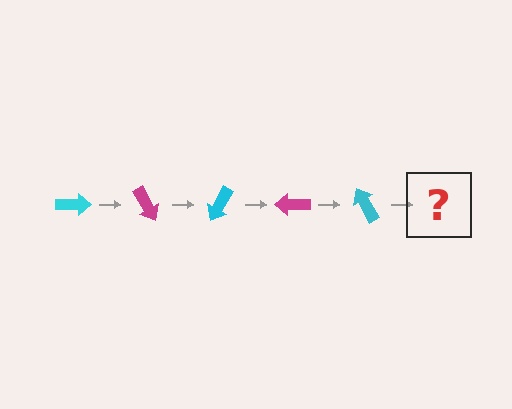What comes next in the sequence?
The next element should be a magenta arrow, rotated 300 degrees from the start.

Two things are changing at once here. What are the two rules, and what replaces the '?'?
The two rules are that it rotates 60 degrees each step and the color cycles through cyan and magenta. The '?' should be a magenta arrow, rotated 300 degrees from the start.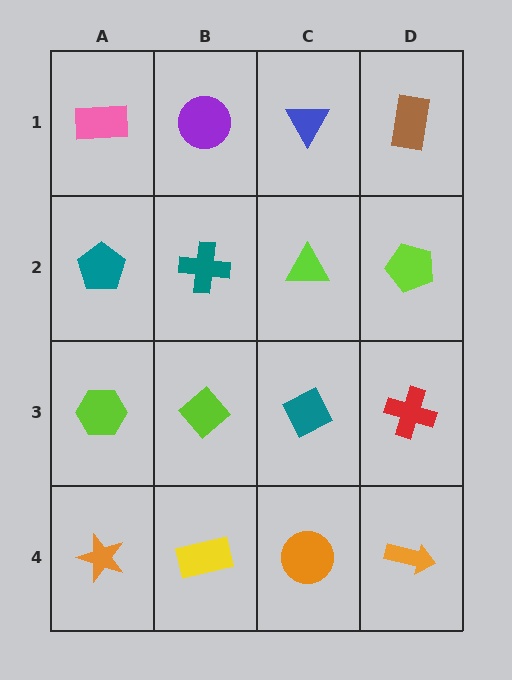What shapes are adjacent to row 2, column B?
A purple circle (row 1, column B), a lime diamond (row 3, column B), a teal pentagon (row 2, column A), a lime triangle (row 2, column C).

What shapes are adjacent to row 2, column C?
A blue triangle (row 1, column C), a teal diamond (row 3, column C), a teal cross (row 2, column B), a lime pentagon (row 2, column D).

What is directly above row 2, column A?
A pink rectangle.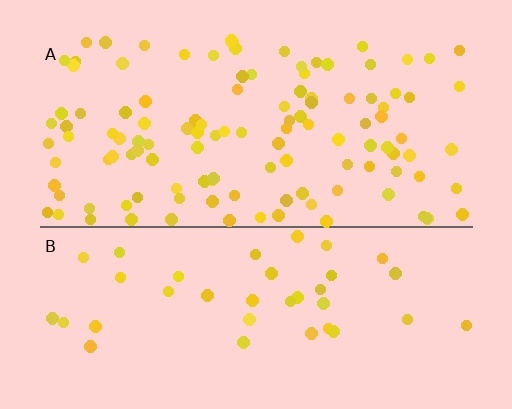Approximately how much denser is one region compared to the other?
Approximately 2.9× — region A over region B.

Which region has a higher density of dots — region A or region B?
A (the top).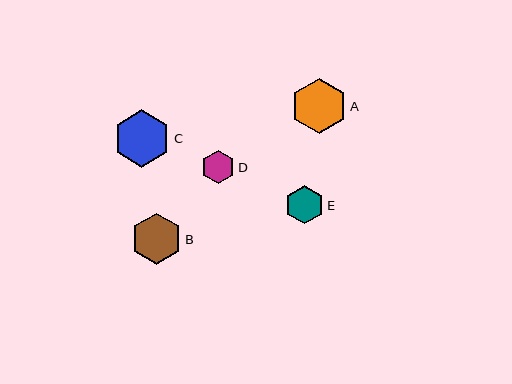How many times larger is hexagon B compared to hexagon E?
Hexagon B is approximately 1.3 times the size of hexagon E.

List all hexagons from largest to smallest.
From largest to smallest: C, A, B, E, D.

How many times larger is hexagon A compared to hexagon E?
Hexagon A is approximately 1.4 times the size of hexagon E.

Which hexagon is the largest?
Hexagon C is the largest with a size of approximately 57 pixels.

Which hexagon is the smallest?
Hexagon D is the smallest with a size of approximately 33 pixels.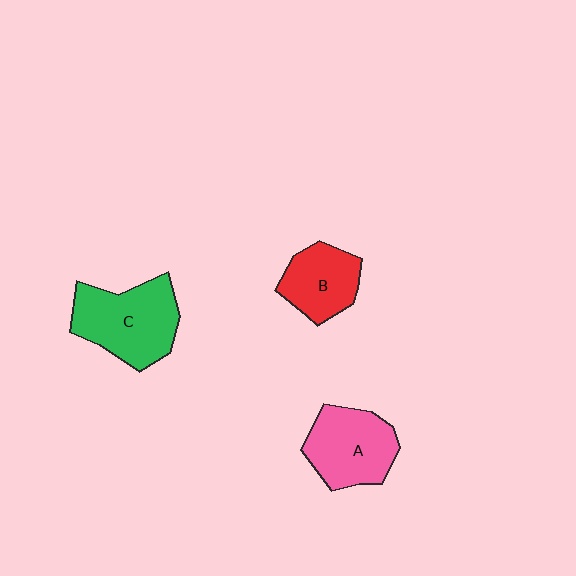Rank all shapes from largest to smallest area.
From largest to smallest: C (green), A (pink), B (red).